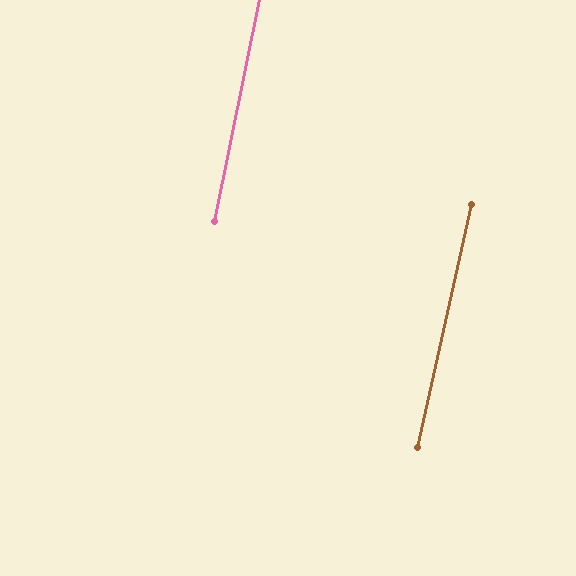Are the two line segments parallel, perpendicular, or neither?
Parallel — their directions differ by only 0.9°.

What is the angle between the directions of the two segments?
Approximately 1 degree.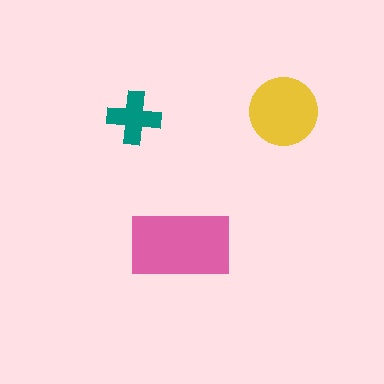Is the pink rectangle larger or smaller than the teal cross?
Larger.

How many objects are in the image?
There are 3 objects in the image.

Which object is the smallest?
The teal cross.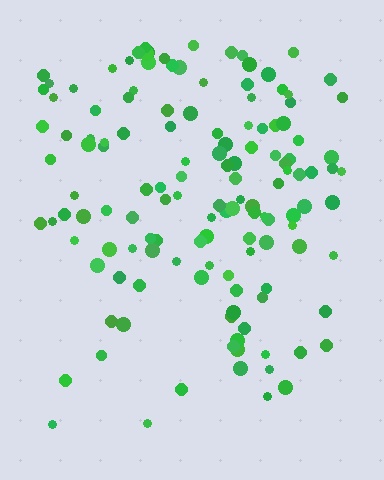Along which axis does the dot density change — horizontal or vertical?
Vertical.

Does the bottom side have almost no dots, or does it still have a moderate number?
Still a moderate number, just noticeably fewer than the top.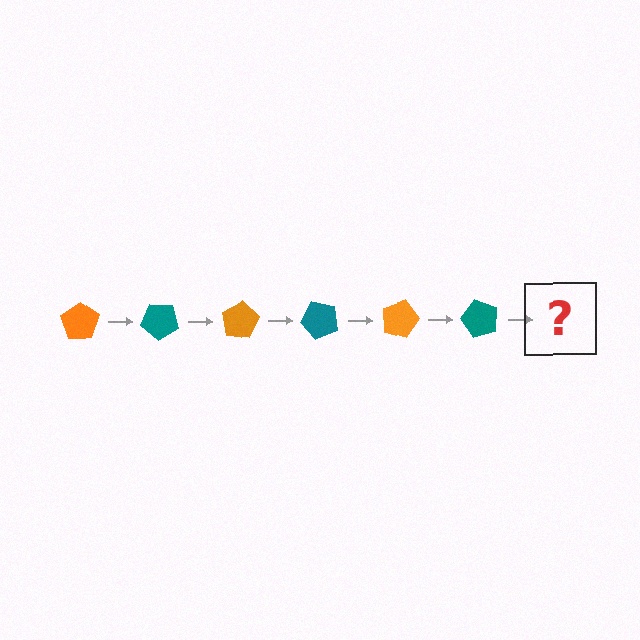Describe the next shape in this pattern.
It should be an orange pentagon, rotated 240 degrees from the start.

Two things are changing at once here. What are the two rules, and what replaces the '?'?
The two rules are that it rotates 40 degrees each step and the color cycles through orange and teal. The '?' should be an orange pentagon, rotated 240 degrees from the start.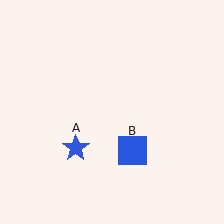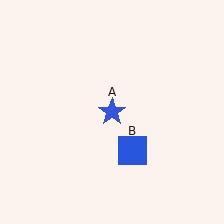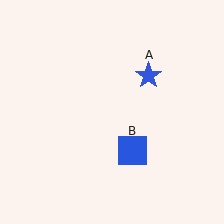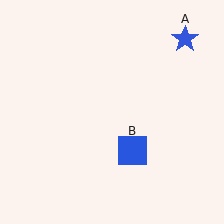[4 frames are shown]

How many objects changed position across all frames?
1 object changed position: blue star (object A).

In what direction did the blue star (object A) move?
The blue star (object A) moved up and to the right.